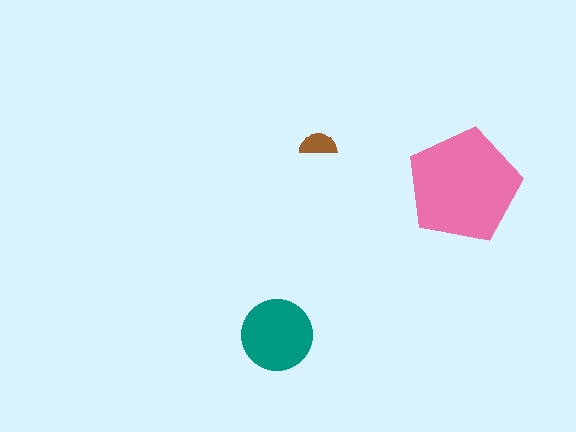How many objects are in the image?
There are 3 objects in the image.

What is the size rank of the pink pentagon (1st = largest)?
1st.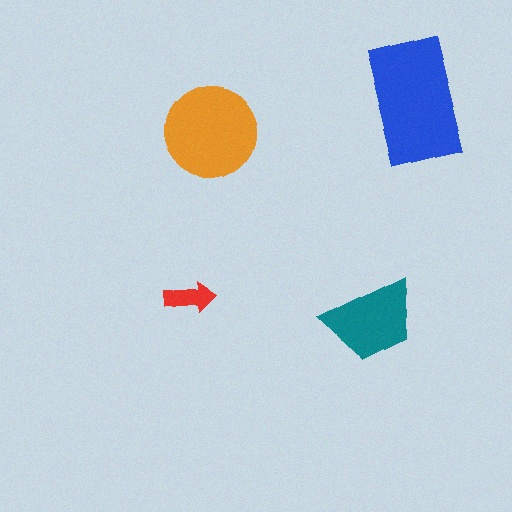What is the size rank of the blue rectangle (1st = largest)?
1st.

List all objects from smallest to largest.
The red arrow, the teal trapezoid, the orange circle, the blue rectangle.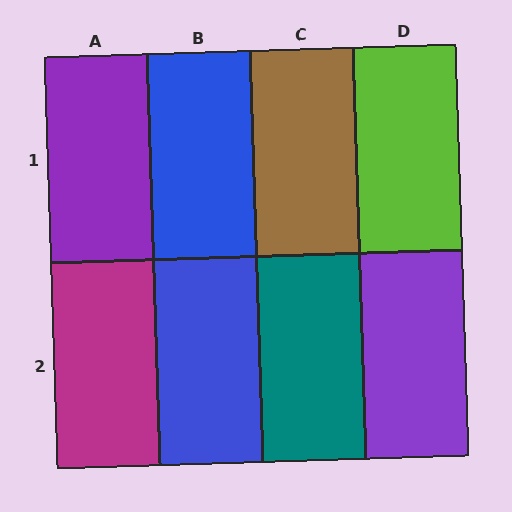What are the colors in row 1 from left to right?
Purple, blue, brown, lime.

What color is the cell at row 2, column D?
Purple.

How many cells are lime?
1 cell is lime.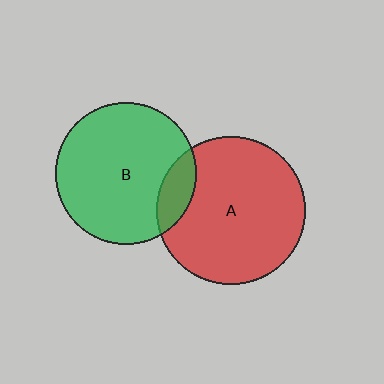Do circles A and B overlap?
Yes.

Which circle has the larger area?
Circle A (red).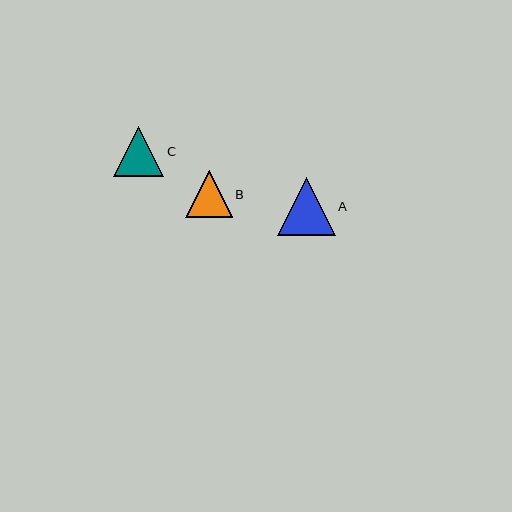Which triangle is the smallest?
Triangle B is the smallest with a size of approximately 47 pixels.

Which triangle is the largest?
Triangle A is the largest with a size of approximately 58 pixels.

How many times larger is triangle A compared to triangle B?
Triangle A is approximately 1.2 times the size of triangle B.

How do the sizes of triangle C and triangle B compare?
Triangle C and triangle B are approximately the same size.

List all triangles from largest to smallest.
From largest to smallest: A, C, B.